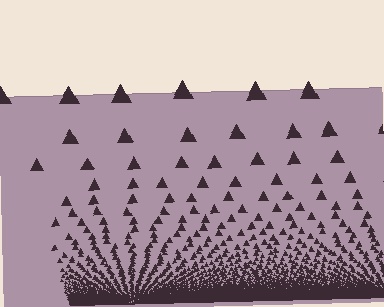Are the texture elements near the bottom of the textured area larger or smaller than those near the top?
Smaller. The gradient is inverted — elements near the bottom are smaller and denser.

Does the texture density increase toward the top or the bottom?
Density increases toward the bottom.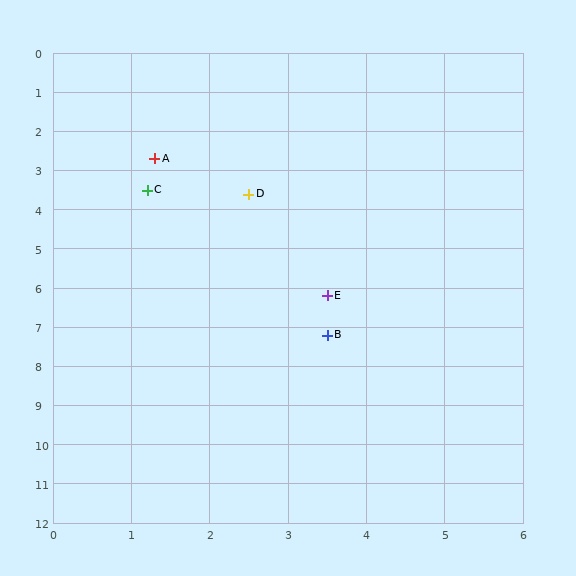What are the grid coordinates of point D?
Point D is at approximately (2.5, 3.6).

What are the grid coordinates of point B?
Point B is at approximately (3.5, 7.2).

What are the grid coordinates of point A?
Point A is at approximately (1.3, 2.7).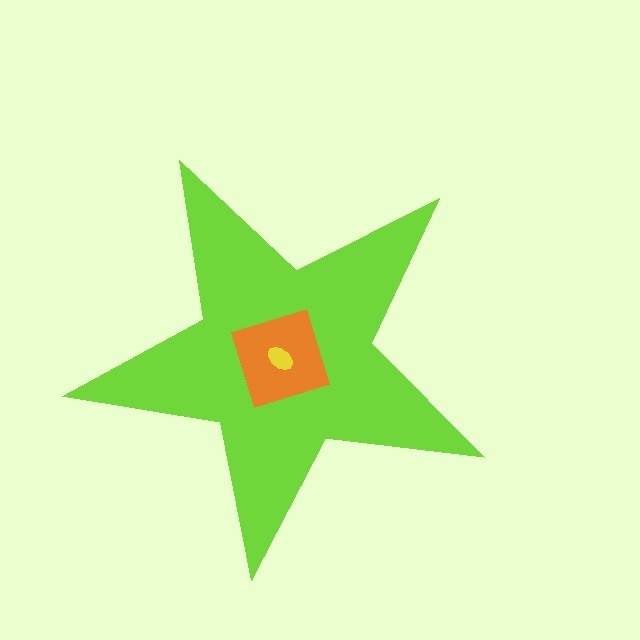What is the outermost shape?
The lime star.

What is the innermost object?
The yellow ellipse.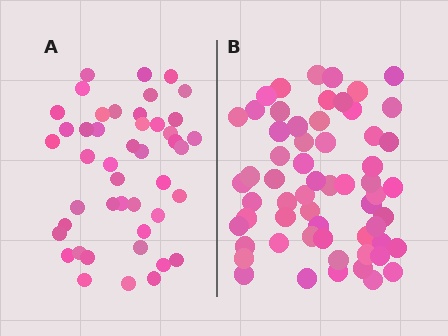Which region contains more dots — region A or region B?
Region B (the right region) has more dots.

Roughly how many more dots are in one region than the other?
Region B has approximately 15 more dots than region A.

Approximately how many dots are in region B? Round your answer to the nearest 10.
About 60 dots.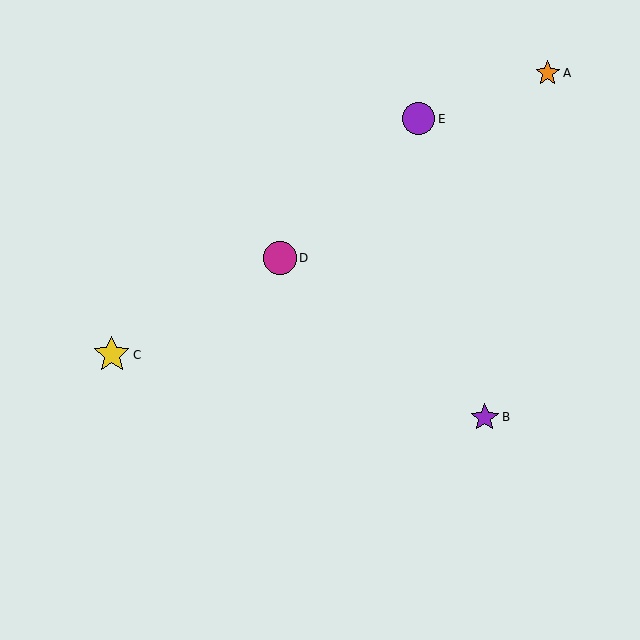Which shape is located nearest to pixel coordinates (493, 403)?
The purple star (labeled B) at (485, 417) is nearest to that location.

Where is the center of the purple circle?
The center of the purple circle is at (419, 119).